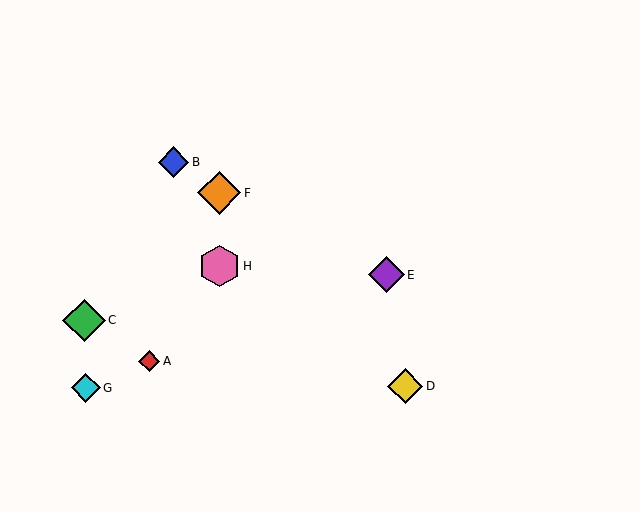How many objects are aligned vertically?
2 objects (F, H) are aligned vertically.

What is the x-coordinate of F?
Object F is at x≈219.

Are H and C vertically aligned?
No, H is at x≈219 and C is at x≈84.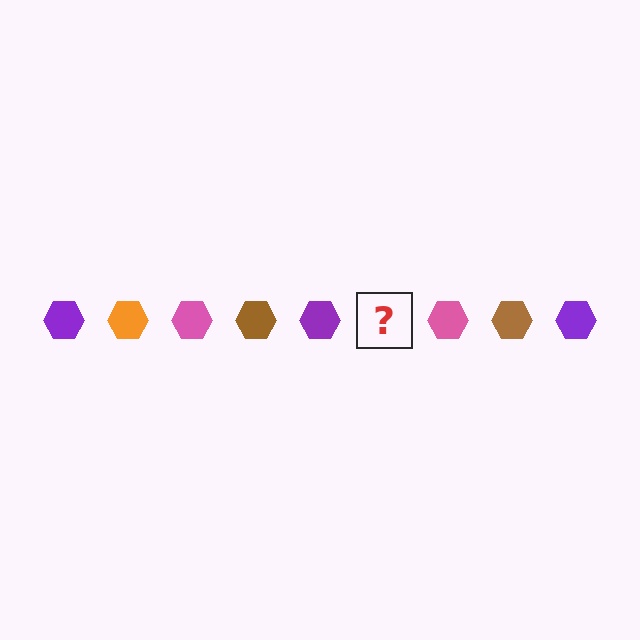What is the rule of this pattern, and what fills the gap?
The rule is that the pattern cycles through purple, orange, pink, brown hexagons. The gap should be filled with an orange hexagon.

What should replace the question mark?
The question mark should be replaced with an orange hexagon.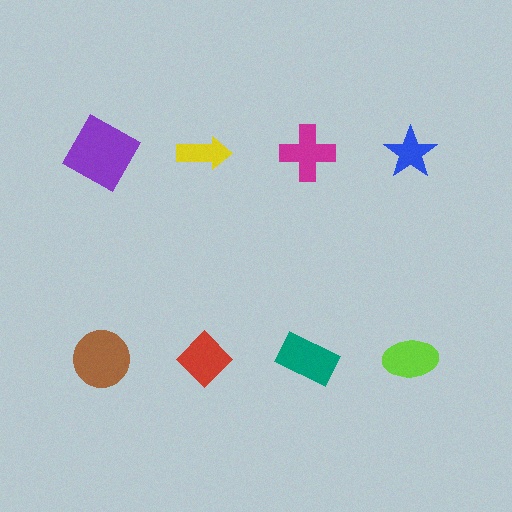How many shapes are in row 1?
4 shapes.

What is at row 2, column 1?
A brown circle.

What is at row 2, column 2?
A red diamond.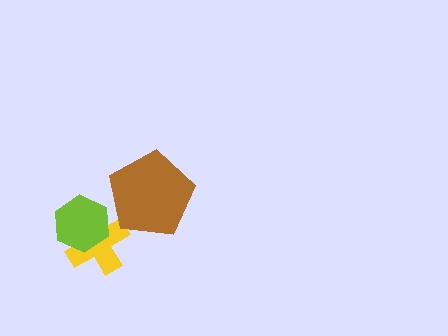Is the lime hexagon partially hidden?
No, no other shape covers it.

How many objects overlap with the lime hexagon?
1 object overlaps with the lime hexagon.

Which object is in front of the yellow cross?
The lime hexagon is in front of the yellow cross.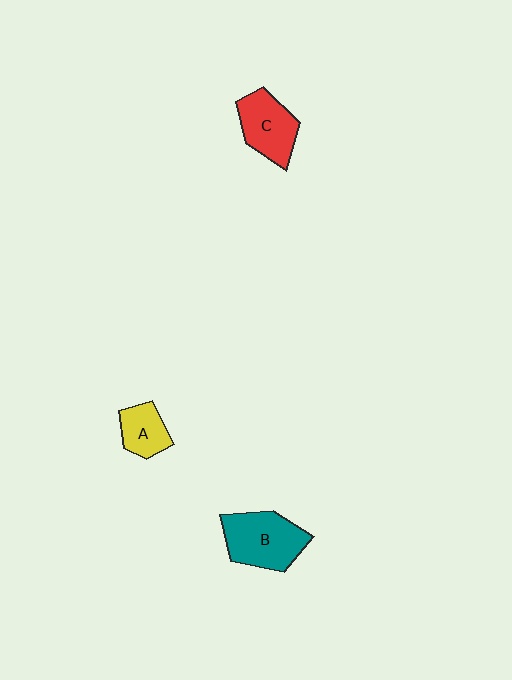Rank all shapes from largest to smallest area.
From largest to smallest: B (teal), C (red), A (yellow).